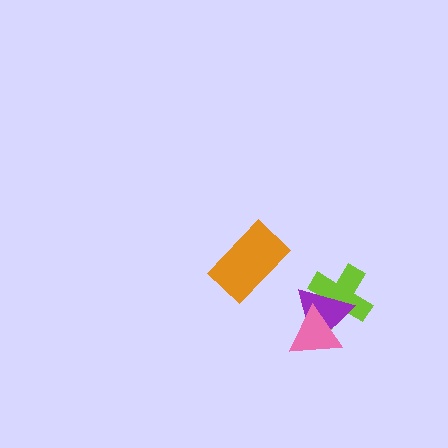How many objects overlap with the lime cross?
2 objects overlap with the lime cross.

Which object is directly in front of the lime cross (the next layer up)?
The purple triangle is directly in front of the lime cross.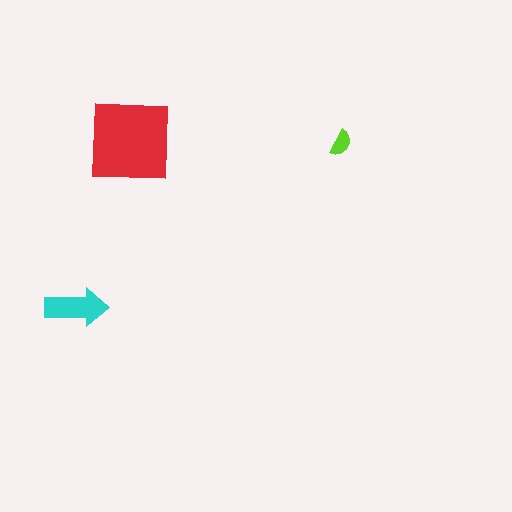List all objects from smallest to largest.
The lime semicircle, the cyan arrow, the red square.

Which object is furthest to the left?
The cyan arrow is leftmost.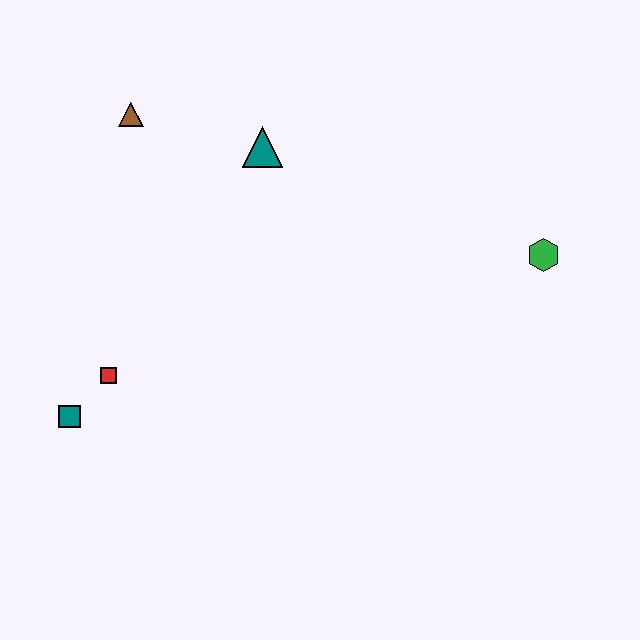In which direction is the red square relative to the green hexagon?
The red square is to the left of the green hexagon.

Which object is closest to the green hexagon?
The teal triangle is closest to the green hexagon.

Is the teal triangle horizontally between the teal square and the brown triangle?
No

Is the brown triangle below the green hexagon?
No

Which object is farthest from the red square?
The green hexagon is farthest from the red square.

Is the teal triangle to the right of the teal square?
Yes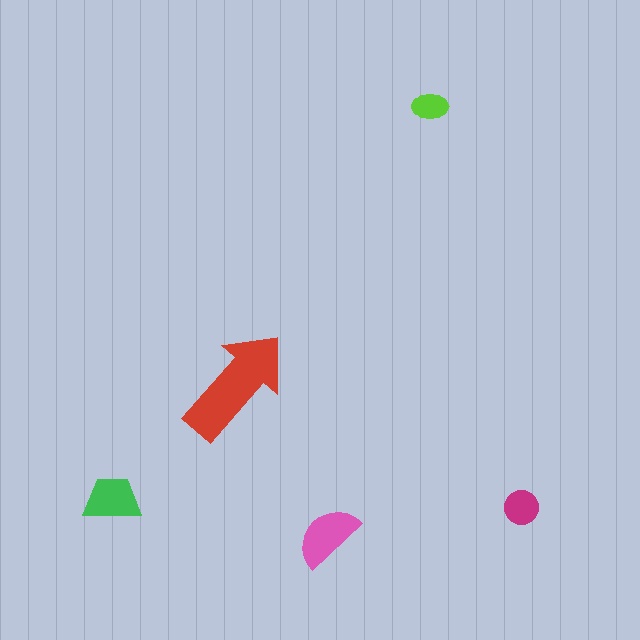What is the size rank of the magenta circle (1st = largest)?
4th.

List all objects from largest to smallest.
The red arrow, the pink semicircle, the green trapezoid, the magenta circle, the lime ellipse.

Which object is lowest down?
The pink semicircle is bottommost.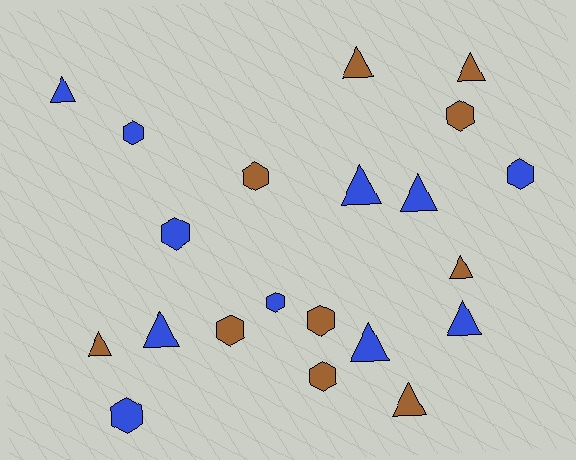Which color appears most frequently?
Blue, with 11 objects.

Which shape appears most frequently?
Triangle, with 11 objects.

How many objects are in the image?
There are 21 objects.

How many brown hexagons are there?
There are 5 brown hexagons.